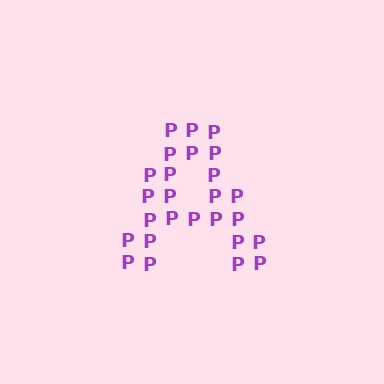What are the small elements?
The small elements are letter P's.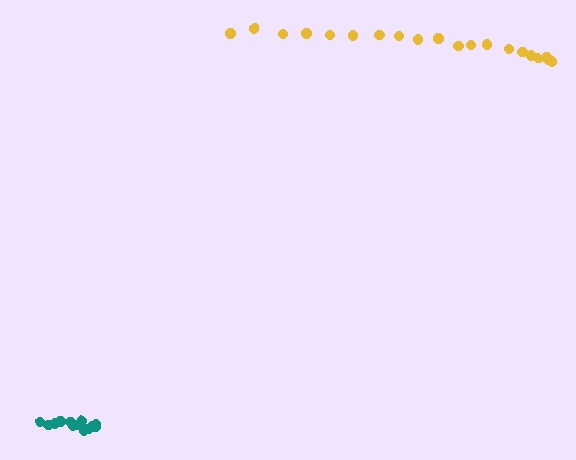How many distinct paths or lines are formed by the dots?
There are 2 distinct paths.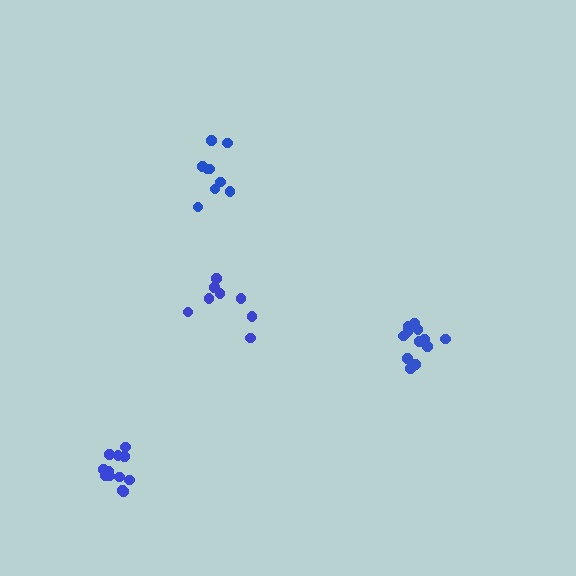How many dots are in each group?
Group 1: 12 dots, Group 2: 8 dots, Group 3: 12 dots, Group 4: 9 dots (41 total).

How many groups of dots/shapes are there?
There are 4 groups.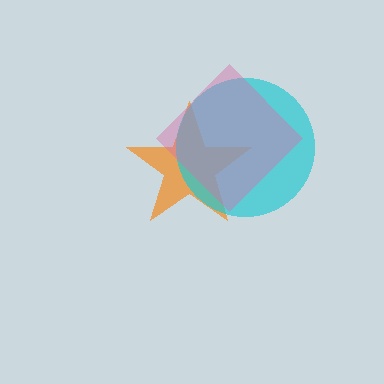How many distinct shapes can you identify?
There are 3 distinct shapes: an orange star, a cyan circle, a pink diamond.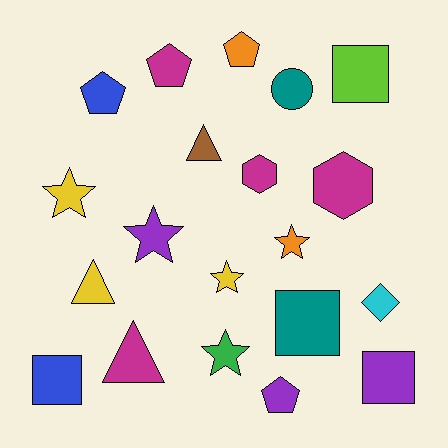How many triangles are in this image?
There are 3 triangles.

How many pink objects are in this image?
There are no pink objects.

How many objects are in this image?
There are 20 objects.